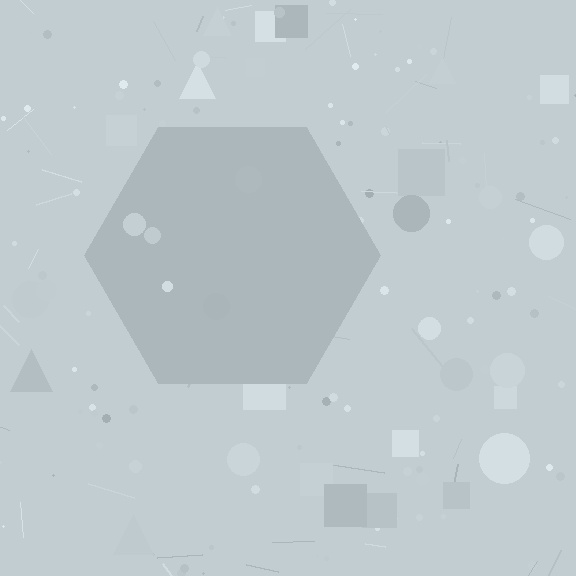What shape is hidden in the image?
A hexagon is hidden in the image.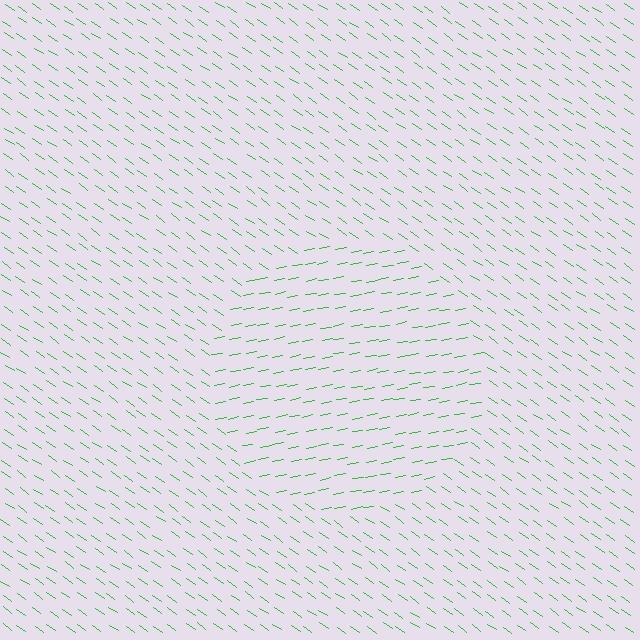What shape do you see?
I see a circle.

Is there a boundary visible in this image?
Yes, there is a texture boundary formed by a change in line orientation.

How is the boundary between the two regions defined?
The boundary is defined purely by a change in line orientation (approximately 45 degrees difference). All lines are the same color and thickness.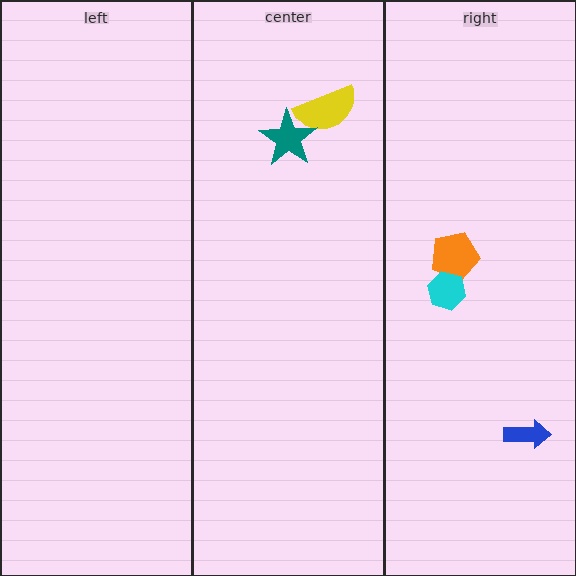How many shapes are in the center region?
2.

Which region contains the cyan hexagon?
The right region.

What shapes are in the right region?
The orange pentagon, the blue arrow, the cyan hexagon.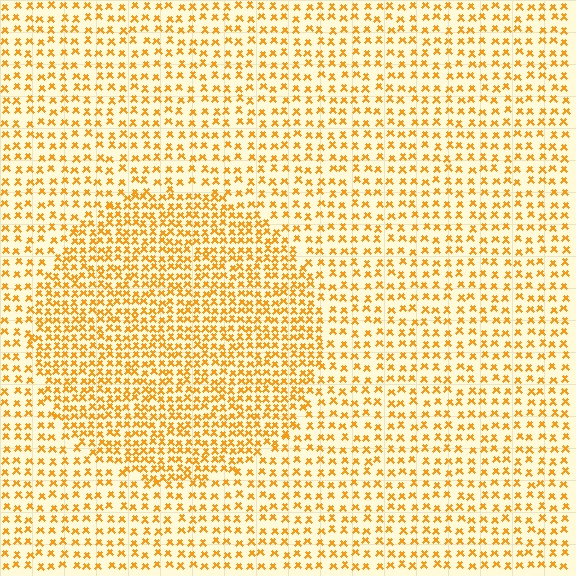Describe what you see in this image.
The image contains small orange elements arranged at two different densities. A circle-shaped region is visible where the elements are more densely packed than the surrounding area.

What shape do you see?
I see a circle.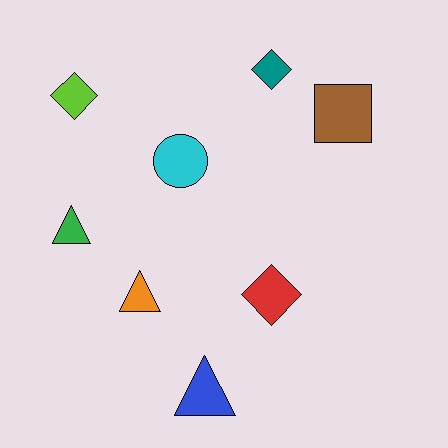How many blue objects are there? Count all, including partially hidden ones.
There is 1 blue object.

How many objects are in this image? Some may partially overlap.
There are 8 objects.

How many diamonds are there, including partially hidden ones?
There are 3 diamonds.